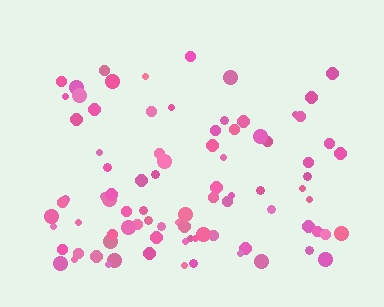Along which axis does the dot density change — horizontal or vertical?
Vertical.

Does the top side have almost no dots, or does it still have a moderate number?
Still a moderate number, just noticeably fewer than the bottom.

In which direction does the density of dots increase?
From top to bottom, with the bottom side densest.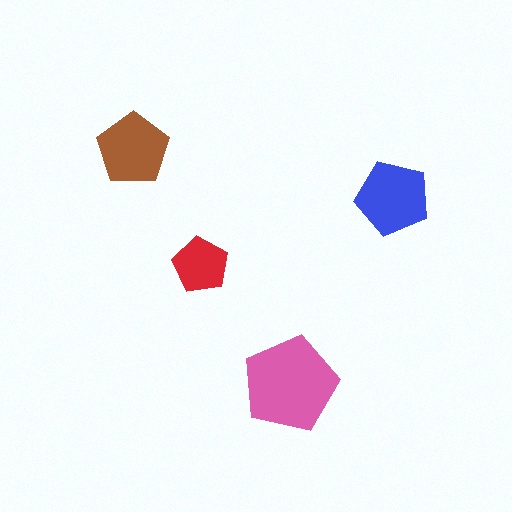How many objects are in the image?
There are 4 objects in the image.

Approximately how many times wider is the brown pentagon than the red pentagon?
About 1.5 times wider.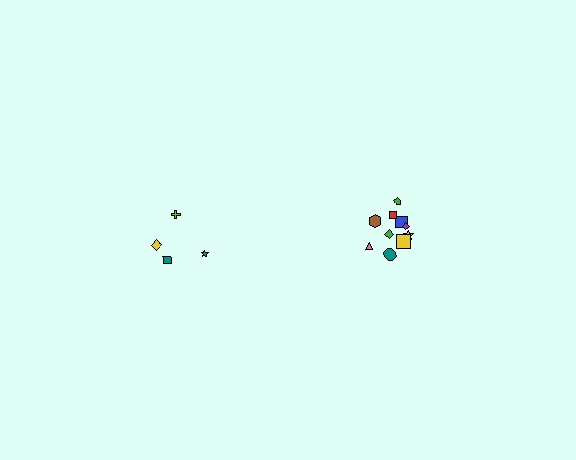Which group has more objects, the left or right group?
The right group.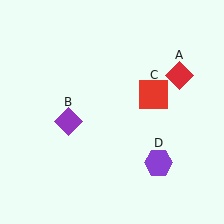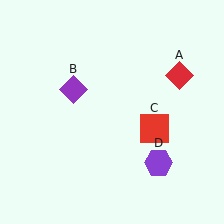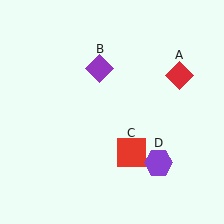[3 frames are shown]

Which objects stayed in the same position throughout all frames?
Red diamond (object A) and purple hexagon (object D) remained stationary.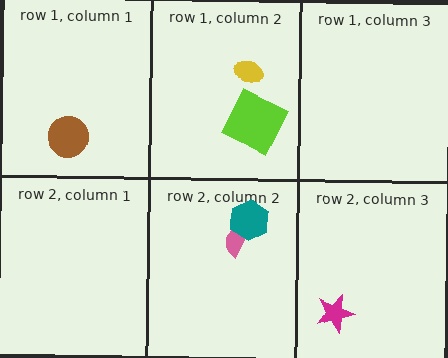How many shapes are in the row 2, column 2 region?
2.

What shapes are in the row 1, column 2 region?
The yellow ellipse, the lime square.